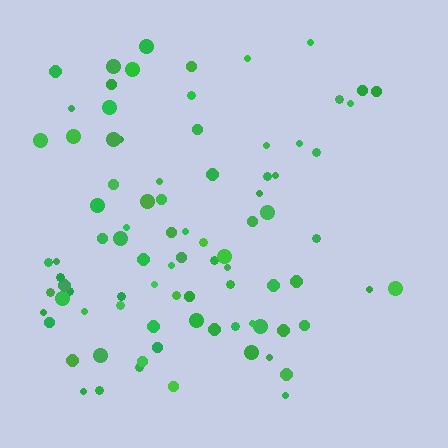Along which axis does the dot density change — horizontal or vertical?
Horizontal.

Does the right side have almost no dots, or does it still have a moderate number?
Still a moderate number, just noticeably fewer than the left.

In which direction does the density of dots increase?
From right to left, with the left side densest.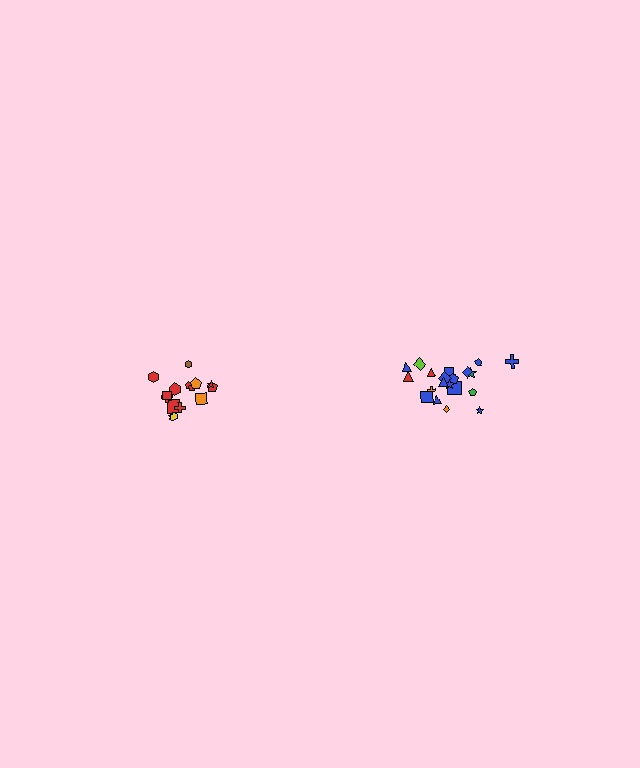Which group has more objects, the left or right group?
The right group.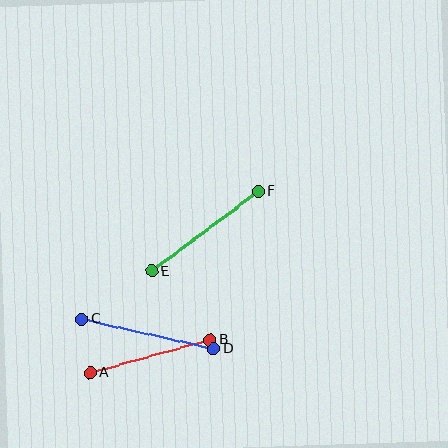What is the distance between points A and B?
The distance is approximately 124 pixels.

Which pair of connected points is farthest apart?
Points C and D are farthest apart.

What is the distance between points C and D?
The distance is approximately 136 pixels.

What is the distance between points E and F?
The distance is approximately 133 pixels.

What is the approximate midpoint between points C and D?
The midpoint is at approximately (148, 334) pixels.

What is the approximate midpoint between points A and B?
The midpoint is at approximately (150, 356) pixels.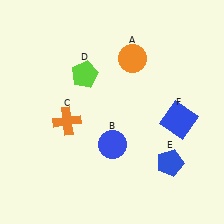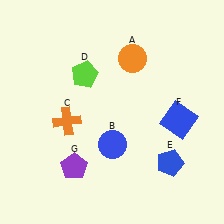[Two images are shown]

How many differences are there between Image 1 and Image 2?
There is 1 difference between the two images.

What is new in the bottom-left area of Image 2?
A purple pentagon (G) was added in the bottom-left area of Image 2.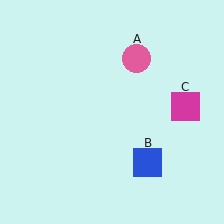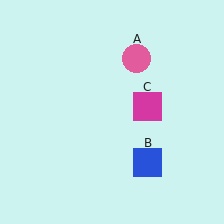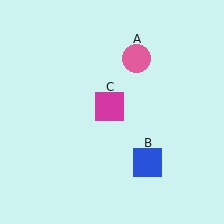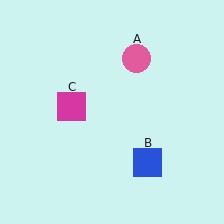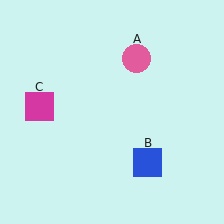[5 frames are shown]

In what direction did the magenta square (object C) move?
The magenta square (object C) moved left.